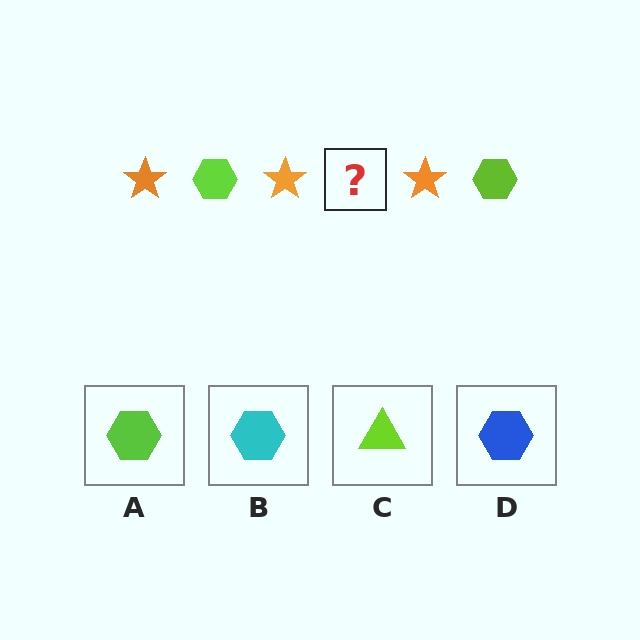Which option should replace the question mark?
Option A.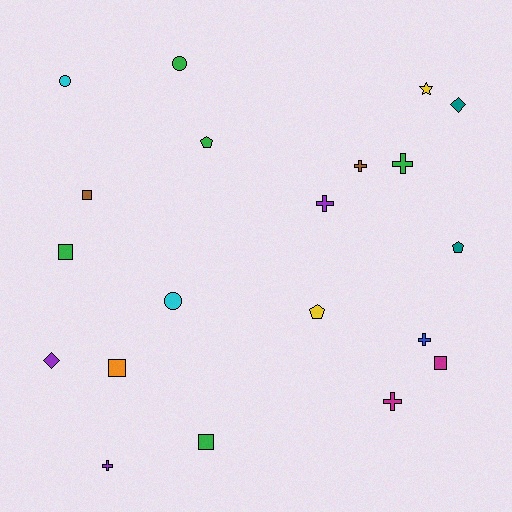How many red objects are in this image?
There are no red objects.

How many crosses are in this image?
There are 6 crosses.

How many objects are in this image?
There are 20 objects.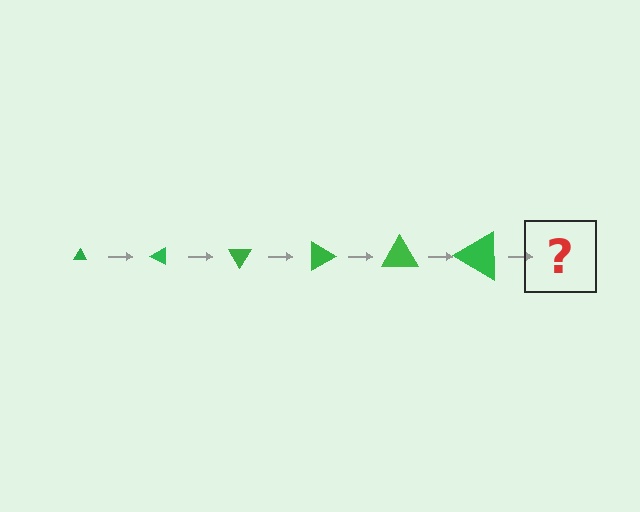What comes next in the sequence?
The next element should be a triangle, larger than the previous one and rotated 180 degrees from the start.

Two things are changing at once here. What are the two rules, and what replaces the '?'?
The two rules are that the triangle grows larger each step and it rotates 30 degrees each step. The '?' should be a triangle, larger than the previous one and rotated 180 degrees from the start.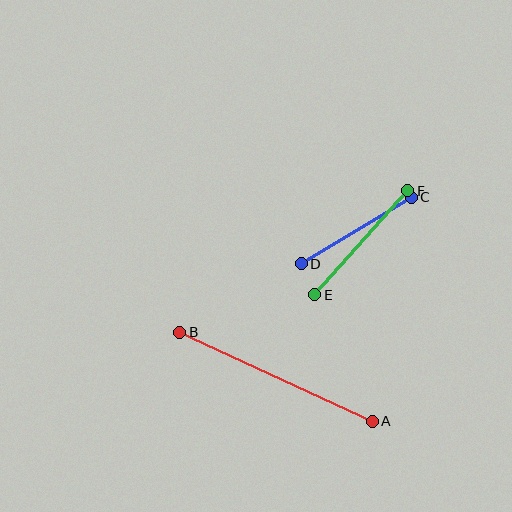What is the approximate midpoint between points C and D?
The midpoint is at approximately (356, 231) pixels.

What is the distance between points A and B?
The distance is approximately 212 pixels.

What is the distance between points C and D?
The distance is approximately 129 pixels.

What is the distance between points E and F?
The distance is approximately 140 pixels.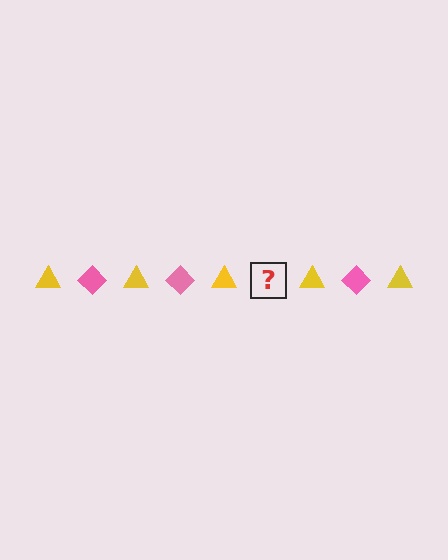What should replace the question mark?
The question mark should be replaced with a pink diamond.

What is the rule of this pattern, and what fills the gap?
The rule is that the pattern alternates between yellow triangle and pink diamond. The gap should be filled with a pink diamond.